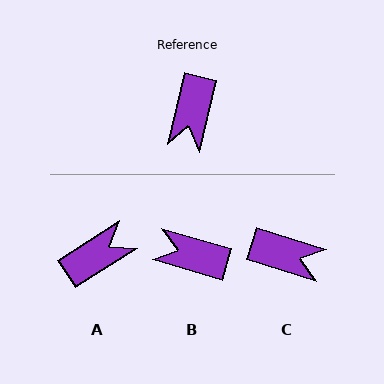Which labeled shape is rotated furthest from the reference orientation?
A, about 136 degrees away.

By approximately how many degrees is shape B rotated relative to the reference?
Approximately 92 degrees clockwise.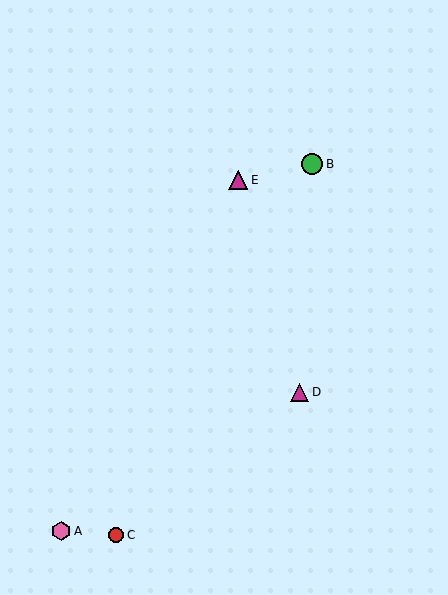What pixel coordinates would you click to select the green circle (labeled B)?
Click at (312, 164) to select the green circle B.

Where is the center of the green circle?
The center of the green circle is at (312, 164).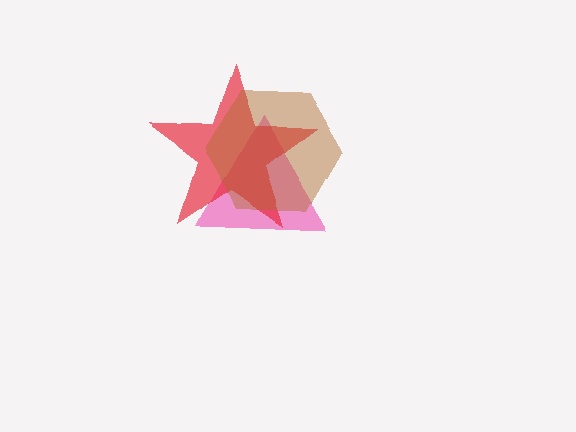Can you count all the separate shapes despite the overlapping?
Yes, there are 3 separate shapes.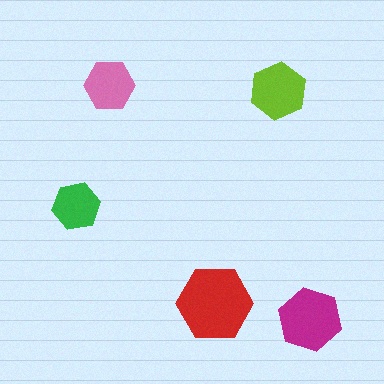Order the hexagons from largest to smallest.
the red one, the magenta one, the lime one, the pink one, the green one.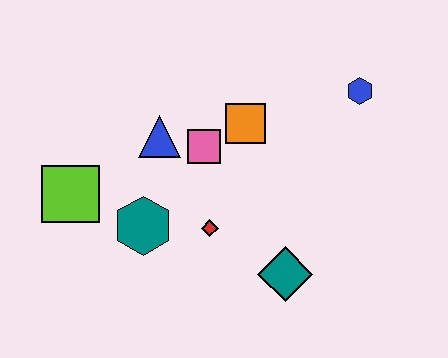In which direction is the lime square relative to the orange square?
The lime square is to the left of the orange square.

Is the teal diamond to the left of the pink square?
No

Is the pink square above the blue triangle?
No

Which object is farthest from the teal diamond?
The lime square is farthest from the teal diamond.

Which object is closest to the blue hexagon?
The orange square is closest to the blue hexagon.